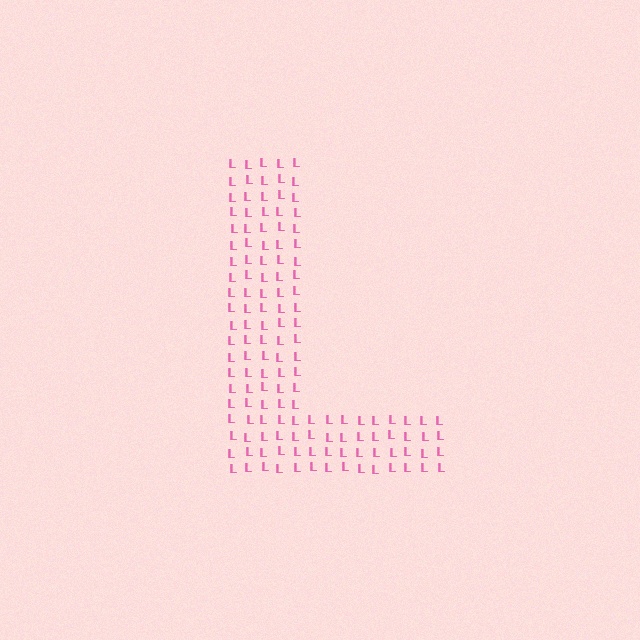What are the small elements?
The small elements are letter L's.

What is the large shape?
The large shape is the letter L.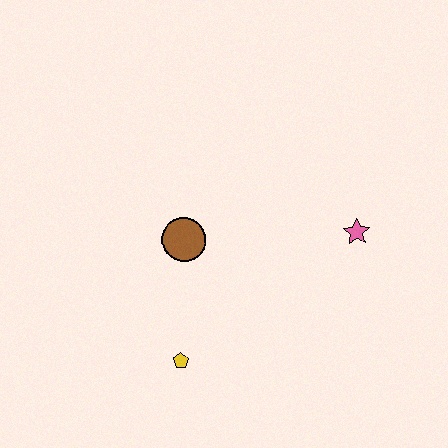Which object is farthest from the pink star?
The yellow pentagon is farthest from the pink star.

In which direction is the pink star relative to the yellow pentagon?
The pink star is to the right of the yellow pentagon.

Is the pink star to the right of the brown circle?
Yes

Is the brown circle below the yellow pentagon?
No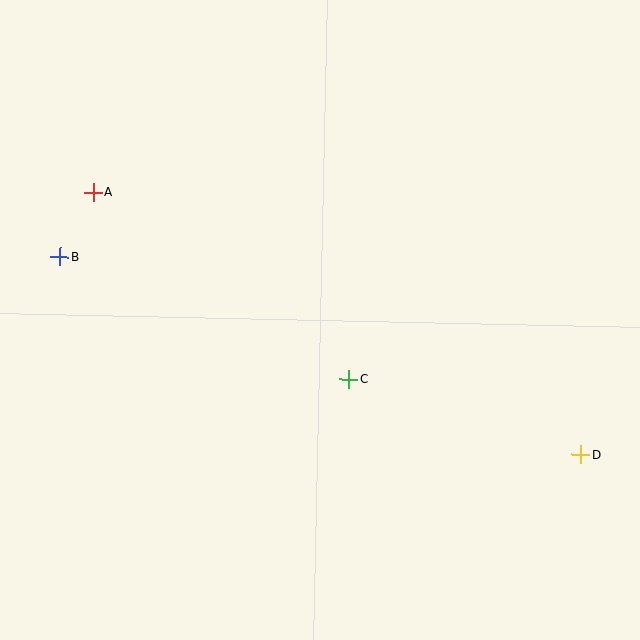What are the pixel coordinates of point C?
Point C is at (349, 379).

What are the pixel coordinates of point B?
Point B is at (60, 257).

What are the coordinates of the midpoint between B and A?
The midpoint between B and A is at (76, 225).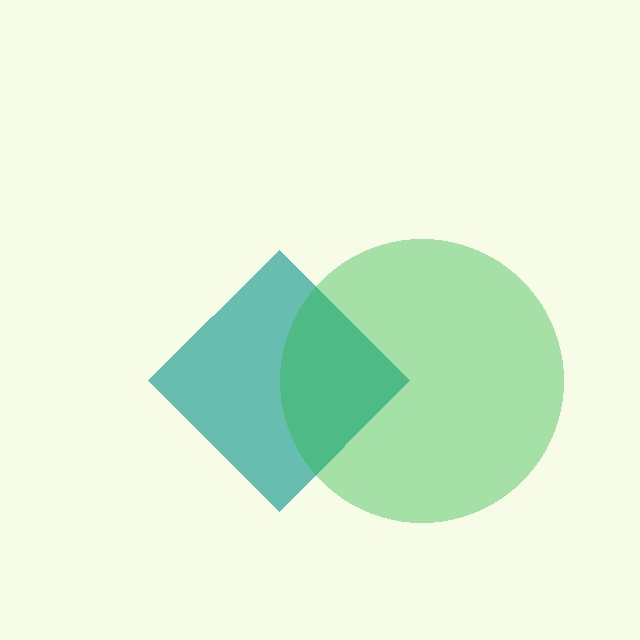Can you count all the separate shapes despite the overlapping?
Yes, there are 2 separate shapes.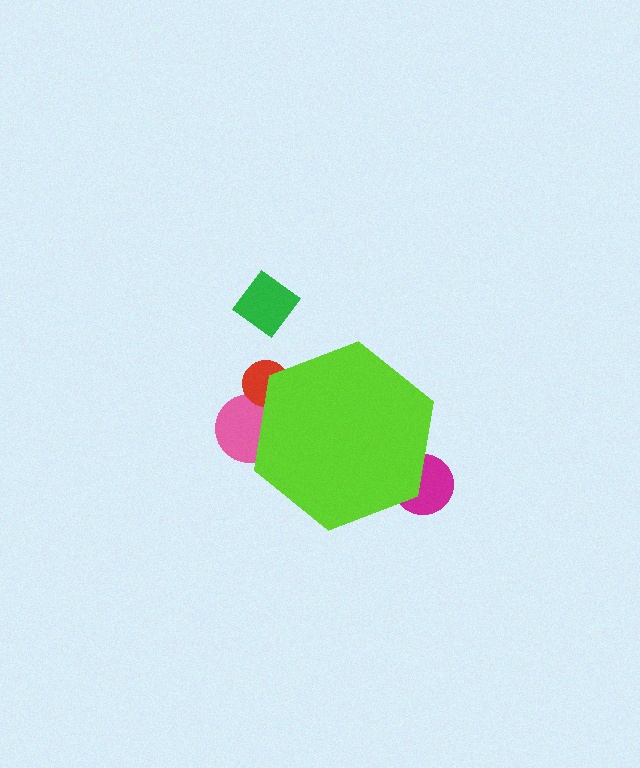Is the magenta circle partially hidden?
Yes, the magenta circle is partially hidden behind the lime hexagon.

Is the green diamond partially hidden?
No, the green diamond is fully visible.